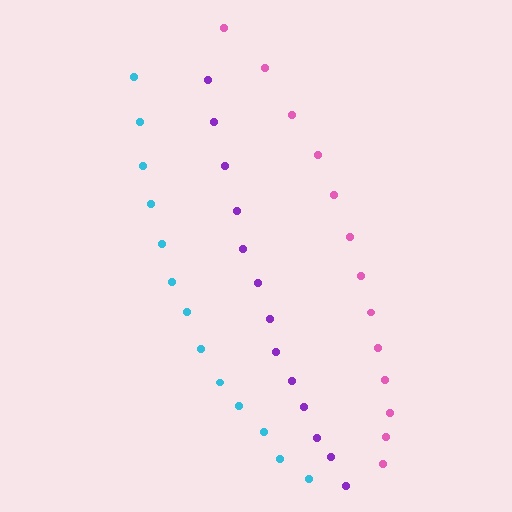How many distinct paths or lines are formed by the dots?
There are 3 distinct paths.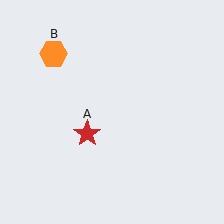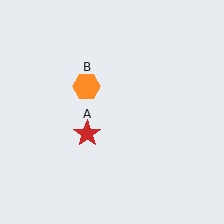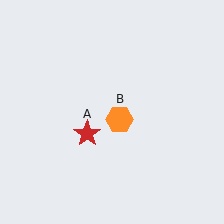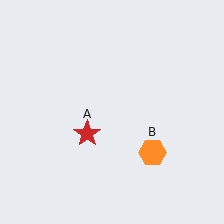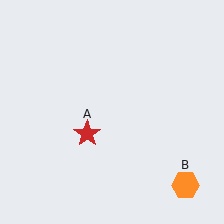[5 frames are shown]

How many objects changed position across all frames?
1 object changed position: orange hexagon (object B).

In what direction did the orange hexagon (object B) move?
The orange hexagon (object B) moved down and to the right.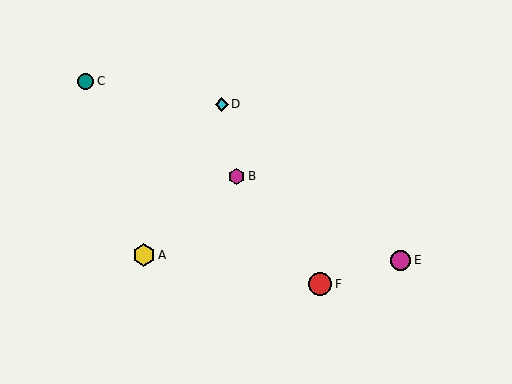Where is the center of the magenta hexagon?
The center of the magenta hexagon is at (237, 176).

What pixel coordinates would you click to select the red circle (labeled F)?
Click at (320, 284) to select the red circle F.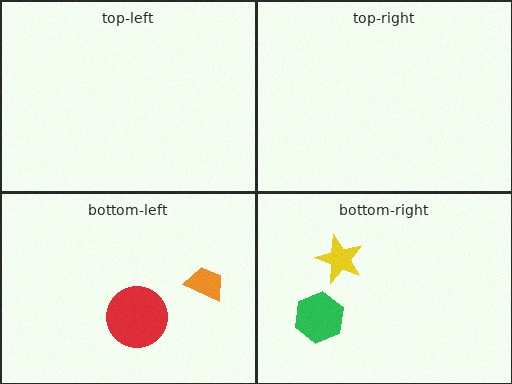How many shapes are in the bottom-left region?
2.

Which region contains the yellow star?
The bottom-right region.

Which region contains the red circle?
The bottom-left region.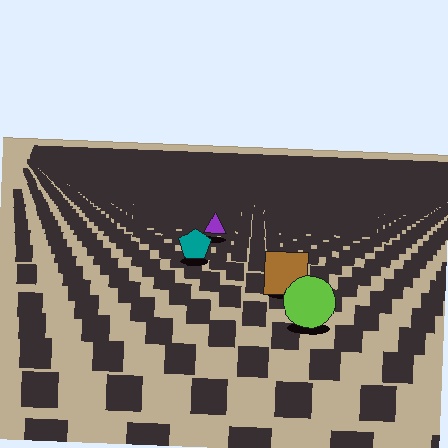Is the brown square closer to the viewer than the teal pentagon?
Yes. The brown square is closer — you can tell from the texture gradient: the ground texture is coarser near it.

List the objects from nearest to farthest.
From nearest to farthest: the lime circle, the brown square, the teal pentagon, the purple triangle.